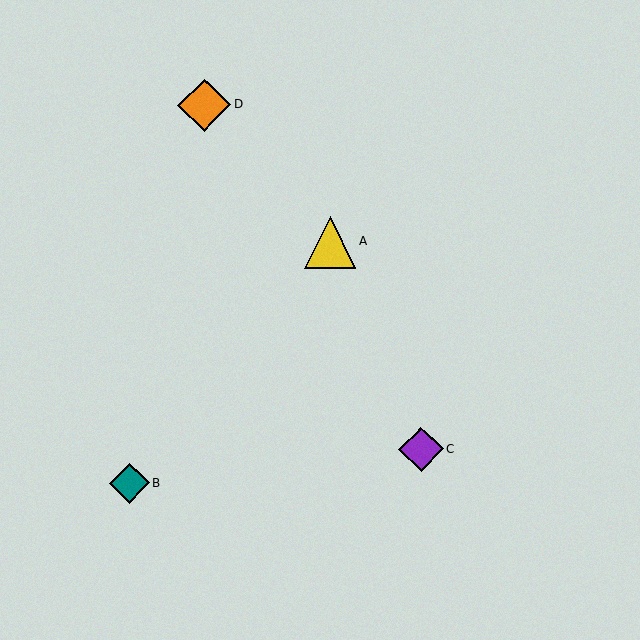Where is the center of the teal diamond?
The center of the teal diamond is at (130, 483).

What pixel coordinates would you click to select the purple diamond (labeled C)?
Click at (421, 449) to select the purple diamond C.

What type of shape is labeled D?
Shape D is an orange diamond.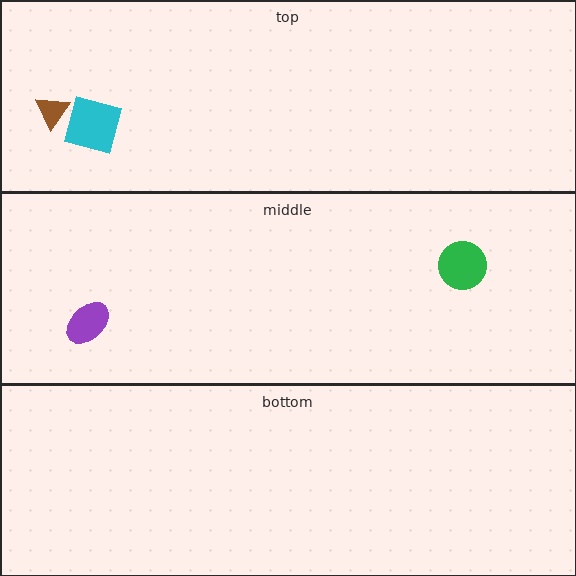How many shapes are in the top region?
2.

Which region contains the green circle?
The middle region.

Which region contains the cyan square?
The top region.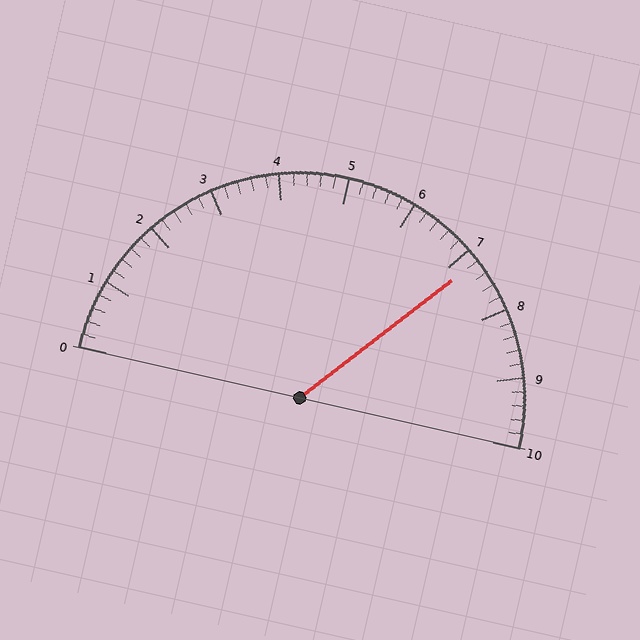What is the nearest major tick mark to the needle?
The nearest major tick mark is 7.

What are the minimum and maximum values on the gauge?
The gauge ranges from 0 to 10.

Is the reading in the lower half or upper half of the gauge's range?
The reading is in the upper half of the range (0 to 10).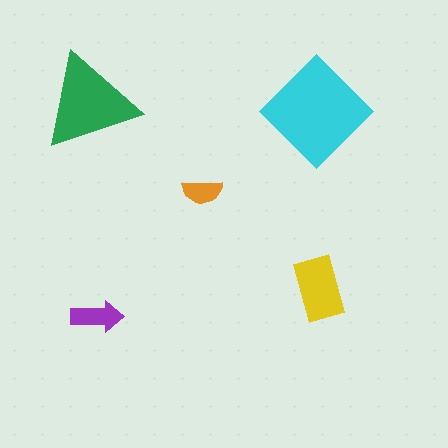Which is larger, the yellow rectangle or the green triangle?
The green triangle.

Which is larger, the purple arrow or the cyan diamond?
The cyan diamond.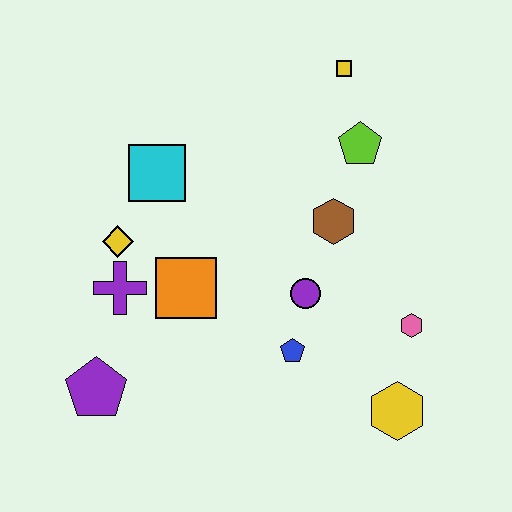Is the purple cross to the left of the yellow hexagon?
Yes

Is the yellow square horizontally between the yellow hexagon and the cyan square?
Yes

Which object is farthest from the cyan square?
The yellow hexagon is farthest from the cyan square.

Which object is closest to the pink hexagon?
The yellow hexagon is closest to the pink hexagon.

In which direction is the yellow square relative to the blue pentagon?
The yellow square is above the blue pentagon.